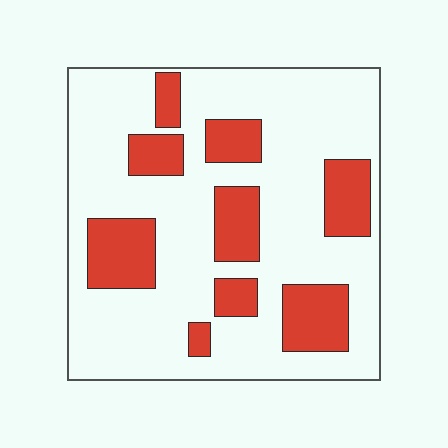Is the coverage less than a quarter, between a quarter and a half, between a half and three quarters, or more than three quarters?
Between a quarter and a half.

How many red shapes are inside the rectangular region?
9.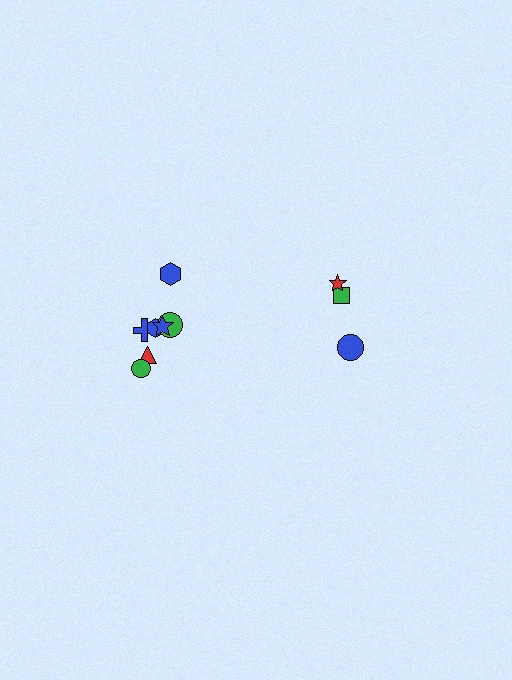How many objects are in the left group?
There are 7 objects.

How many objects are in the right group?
There are 3 objects.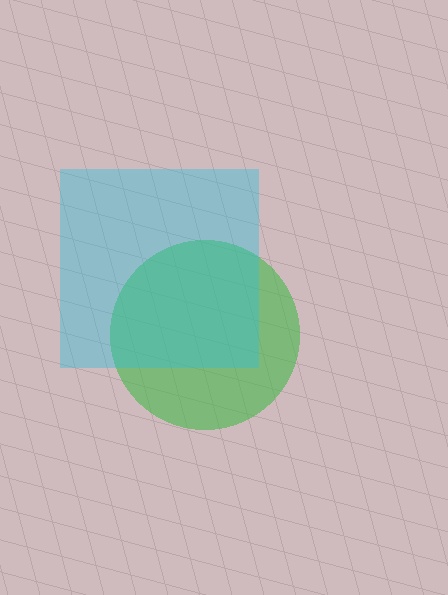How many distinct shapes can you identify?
There are 2 distinct shapes: a green circle, a cyan square.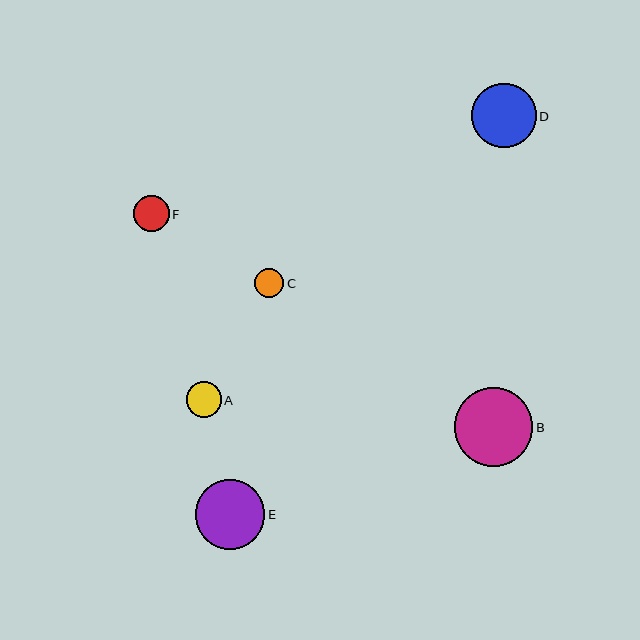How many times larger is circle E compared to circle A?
Circle E is approximately 2.0 times the size of circle A.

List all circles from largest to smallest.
From largest to smallest: B, E, D, F, A, C.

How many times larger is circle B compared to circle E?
Circle B is approximately 1.1 times the size of circle E.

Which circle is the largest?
Circle B is the largest with a size of approximately 79 pixels.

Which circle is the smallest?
Circle C is the smallest with a size of approximately 29 pixels.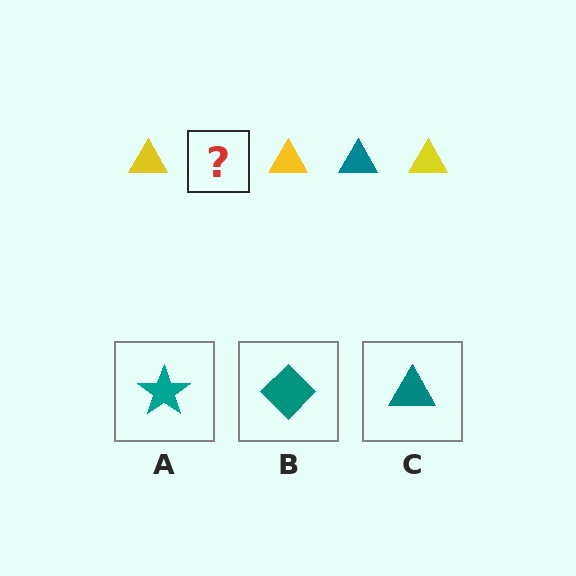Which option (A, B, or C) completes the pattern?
C.